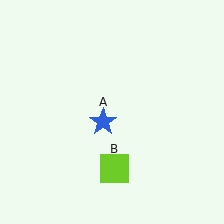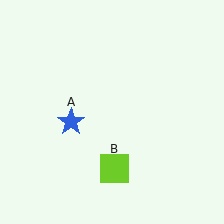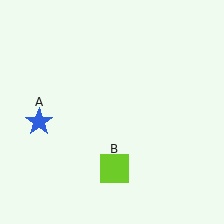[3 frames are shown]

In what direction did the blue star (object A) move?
The blue star (object A) moved left.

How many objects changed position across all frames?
1 object changed position: blue star (object A).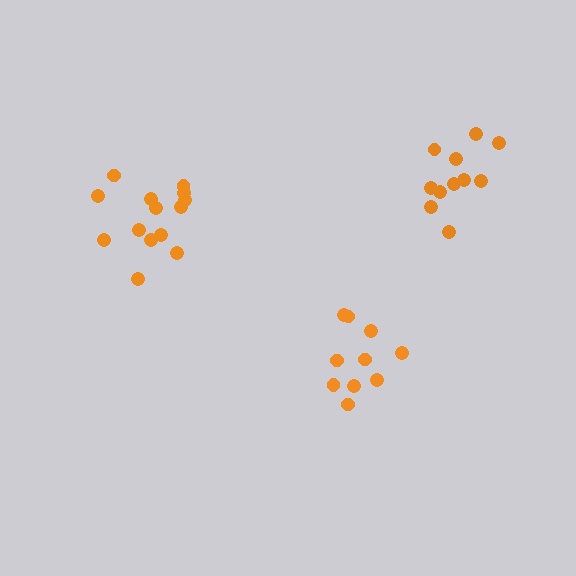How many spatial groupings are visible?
There are 3 spatial groupings.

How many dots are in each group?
Group 1: 14 dots, Group 2: 10 dots, Group 3: 11 dots (35 total).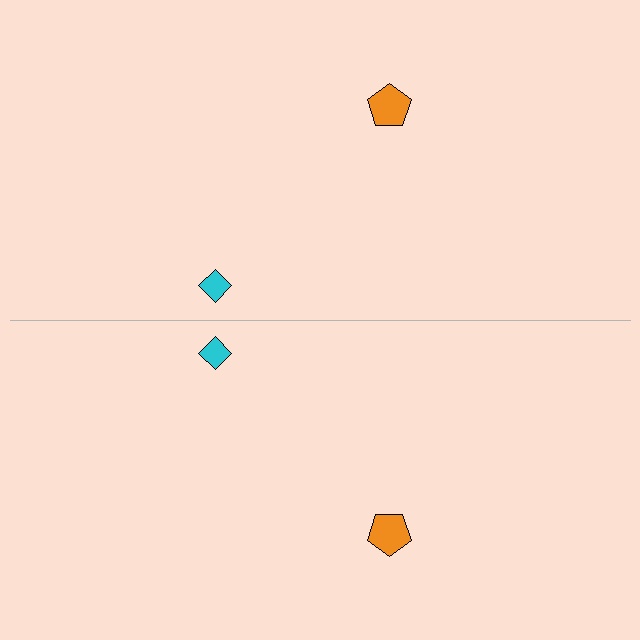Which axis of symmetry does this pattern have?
The pattern has a horizontal axis of symmetry running through the center of the image.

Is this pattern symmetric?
Yes, this pattern has bilateral (reflection) symmetry.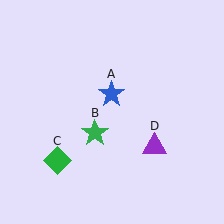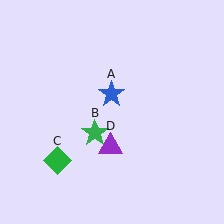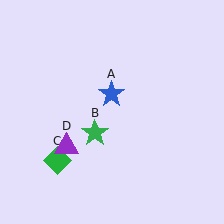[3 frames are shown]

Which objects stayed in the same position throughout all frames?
Blue star (object A) and green star (object B) and green diamond (object C) remained stationary.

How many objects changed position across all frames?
1 object changed position: purple triangle (object D).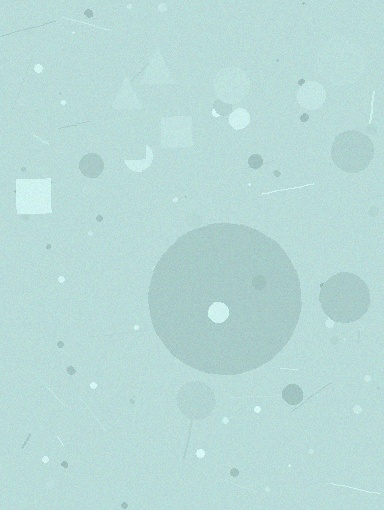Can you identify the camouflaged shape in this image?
The camouflaged shape is a circle.